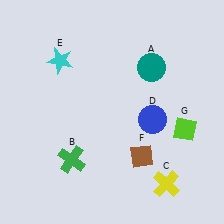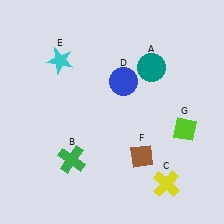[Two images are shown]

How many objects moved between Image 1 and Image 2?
1 object moved between the two images.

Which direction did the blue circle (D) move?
The blue circle (D) moved up.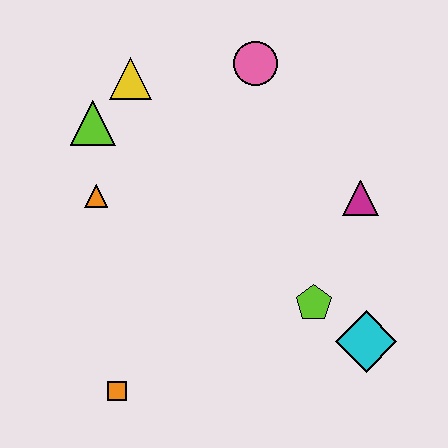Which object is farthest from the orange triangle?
The cyan diamond is farthest from the orange triangle.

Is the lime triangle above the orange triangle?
Yes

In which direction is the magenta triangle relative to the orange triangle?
The magenta triangle is to the right of the orange triangle.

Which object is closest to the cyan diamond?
The lime pentagon is closest to the cyan diamond.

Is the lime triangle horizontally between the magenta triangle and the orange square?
No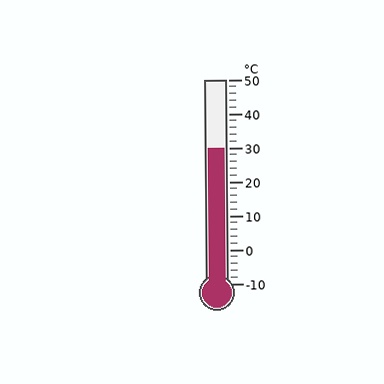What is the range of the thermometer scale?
The thermometer scale ranges from -10°C to 50°C.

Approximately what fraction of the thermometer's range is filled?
The thermometer is filled to approximately 65% of its range.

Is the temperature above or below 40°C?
The temperature is below 40°C.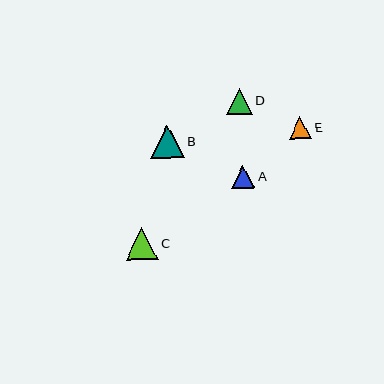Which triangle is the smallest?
Triangle E is the smallest with a size of approximately 23 pixels.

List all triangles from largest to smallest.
From largest to smallest: B, C, D, A, E.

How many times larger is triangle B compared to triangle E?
Triangle B is approximately 1.5 times the size of triangle E.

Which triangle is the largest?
Triangle B is the largest with a size of approximately 34 pixels.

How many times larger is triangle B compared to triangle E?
Triangle B is approximately 1.5 times the size of triangle E.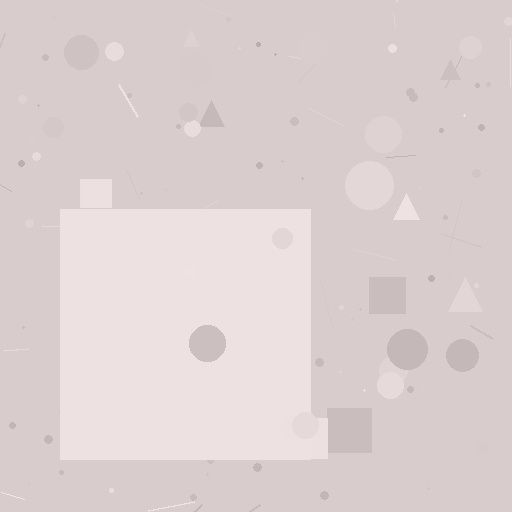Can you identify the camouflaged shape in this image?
The camouflaged shape is a square.